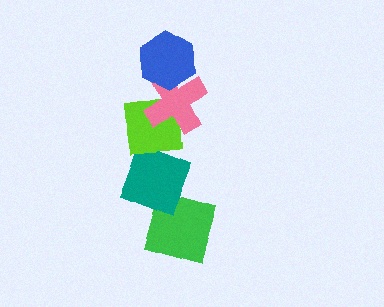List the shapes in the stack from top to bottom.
From top to bottom: the blue hexagon, the pink cross, the lime square, the teal diamond, the green diamond.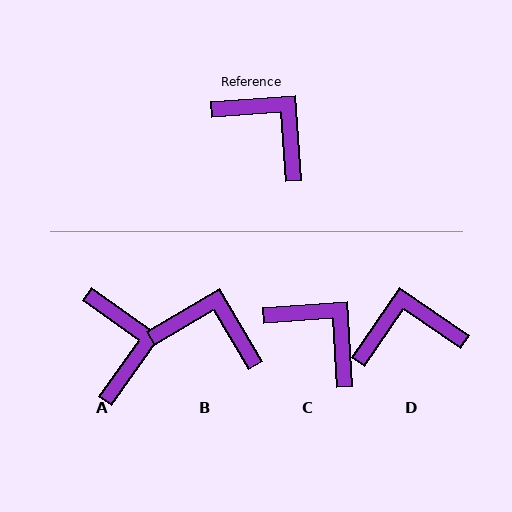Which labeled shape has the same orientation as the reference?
C.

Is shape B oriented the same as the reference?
No, it is off by about 27 degrees.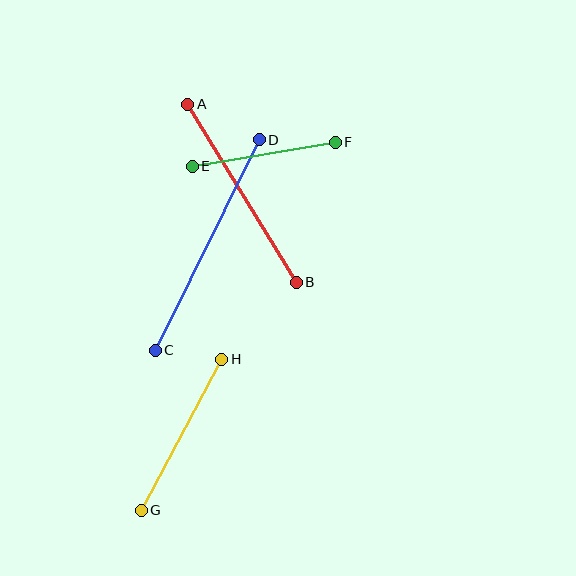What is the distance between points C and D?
The distance is approximately 235 pixels.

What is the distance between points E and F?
The distance is approximately 145 pixels.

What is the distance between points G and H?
The distance is approximately 171 pixels.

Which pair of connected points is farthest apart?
Points C and D are farthest apart.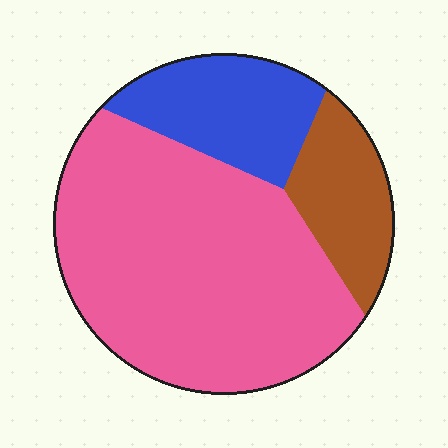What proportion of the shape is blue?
Blue covers 20% of the shape.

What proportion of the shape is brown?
Brown takes up about one sixth (1/6) of the shape.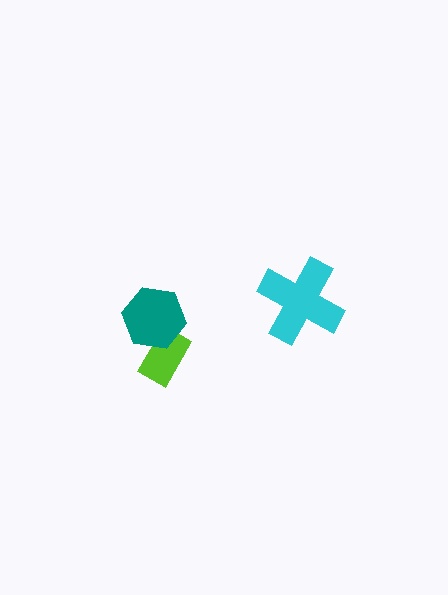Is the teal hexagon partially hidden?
No, no other shape covers it.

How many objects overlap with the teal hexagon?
1 object overlaps with the teal hexagon.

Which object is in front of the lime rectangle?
The teal hexagon is in front of the lime rectangle.